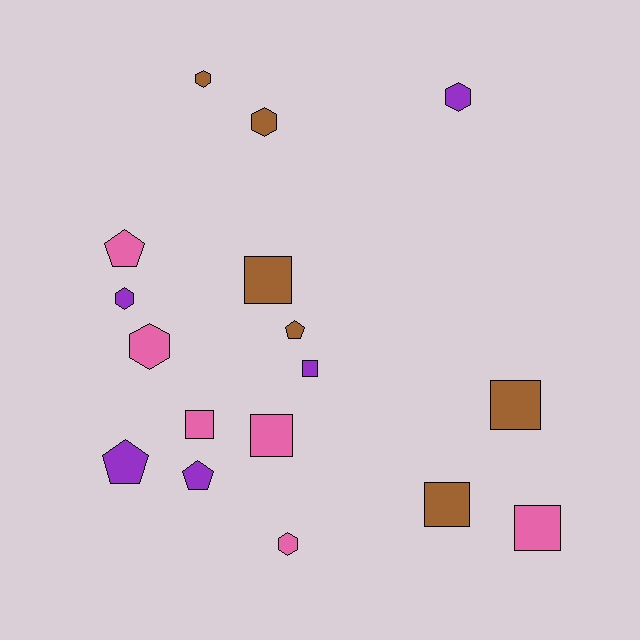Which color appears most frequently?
Pink, with 6 objects.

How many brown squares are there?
There are 3 brown squares.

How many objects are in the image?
There are 17 objects.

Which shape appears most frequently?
Square, with 7 objects.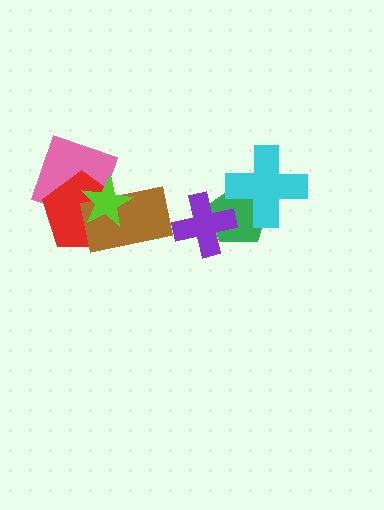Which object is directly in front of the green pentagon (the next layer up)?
The purple cross is directly in front of the green pentagon.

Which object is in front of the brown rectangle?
The lime star is in front of the brown rectangle.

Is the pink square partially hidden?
Yes, it is partially covered by another shape.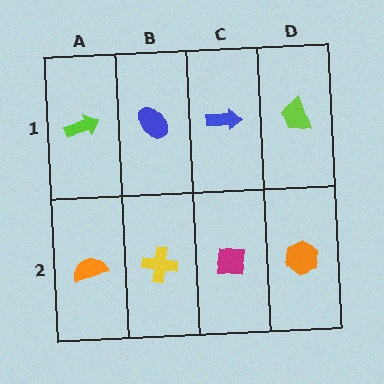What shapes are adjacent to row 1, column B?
A yellow cross (row 2, column B), a lime arrow (row 1, column A), a blue arrow (row 1, column C).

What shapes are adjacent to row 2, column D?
A lime trapezoid (row 1, column D), a magenta square (row 2, column C).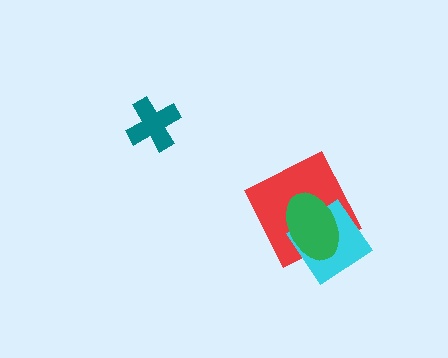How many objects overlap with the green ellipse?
2 objects overlap with the green ellipse.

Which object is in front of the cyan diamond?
The green ellipse is in front of the cyan diamond.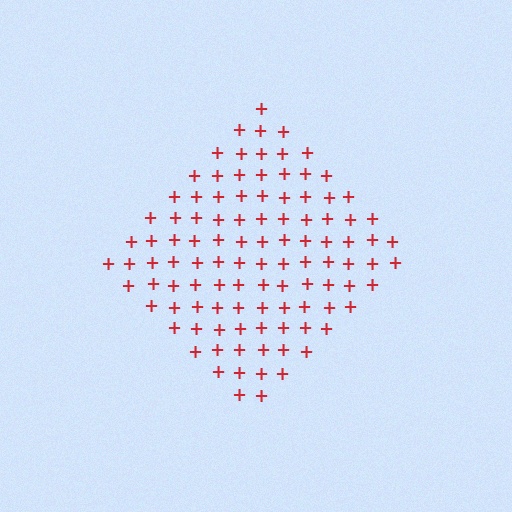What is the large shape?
The large shape is a diamond.